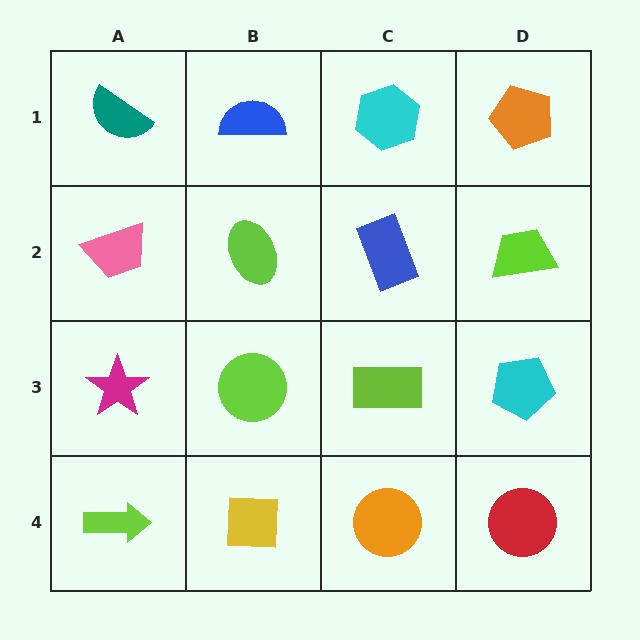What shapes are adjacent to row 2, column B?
A blue semicircle (row 1, column B), a lime circle (row 3, column B), a pink trapezoid (row 2, column A), a blue rectangle (row 2, column C).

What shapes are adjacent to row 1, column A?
A pink trapezoid (row 2, column A), a blue semicircle (row 1, column B).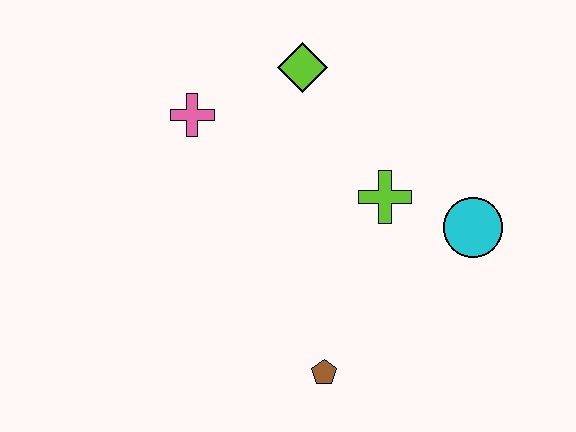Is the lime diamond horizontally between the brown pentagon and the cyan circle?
No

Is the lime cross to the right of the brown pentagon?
Yes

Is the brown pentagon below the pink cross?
Yes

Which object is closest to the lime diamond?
The pink cross is closest to the lime diamond.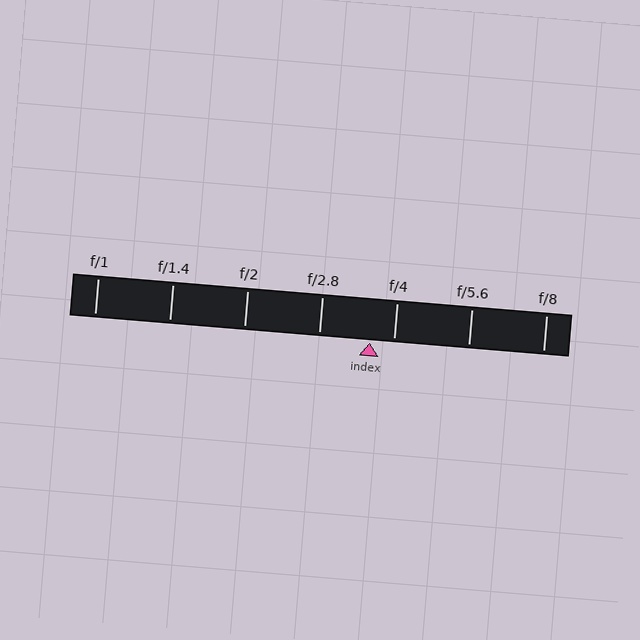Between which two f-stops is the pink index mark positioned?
The index mark is between f/2.8 and f/4.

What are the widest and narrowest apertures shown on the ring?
The widest aperture shown is f/1 and the narrowest is f/8.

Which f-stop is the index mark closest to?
The index mark is closest to f/4.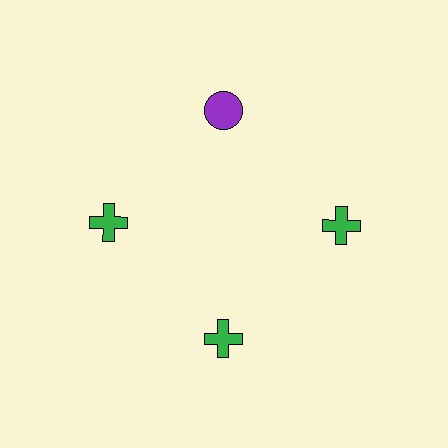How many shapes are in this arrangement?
There are 4 shapes arranged in a ring pattern.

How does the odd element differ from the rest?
It differs in both color (purple instead of green) and shape (circle instead of cross).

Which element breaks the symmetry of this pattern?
The purple circle at roughly the 12 o'clock position breaks the symmetry. All other shapes are green crosses.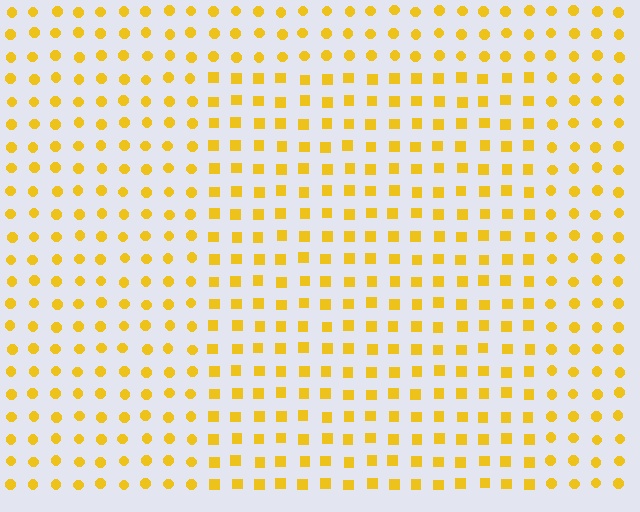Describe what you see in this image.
The image is filled with small yellow elements arranged in a uniform grid. A rectangle-shaped region contains squares, while the surrounding area contains circles. The boundary is defined purely by the change in element shape.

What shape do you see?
I see a rectangle.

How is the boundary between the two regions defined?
The boundary is defined by a change in element shape: squares inside vs. circles outside. All elements share the same color and spacing.